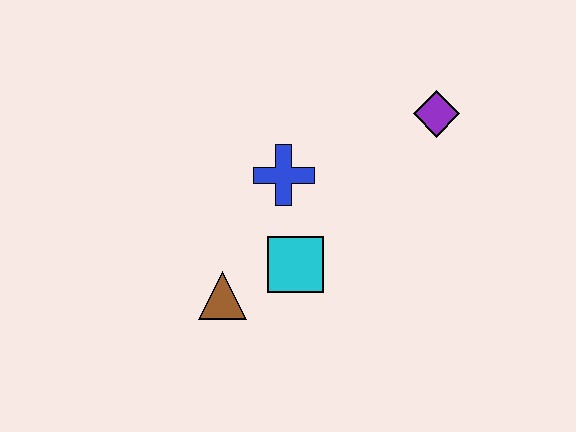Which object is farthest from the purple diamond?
The brown triangle is farthest from the purple diamond.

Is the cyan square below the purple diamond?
Yes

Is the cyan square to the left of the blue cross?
No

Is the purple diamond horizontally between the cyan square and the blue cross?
No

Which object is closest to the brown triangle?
The cyan square is closest to the brown triangle.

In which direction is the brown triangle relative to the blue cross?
The brown triangle is below the blue cross.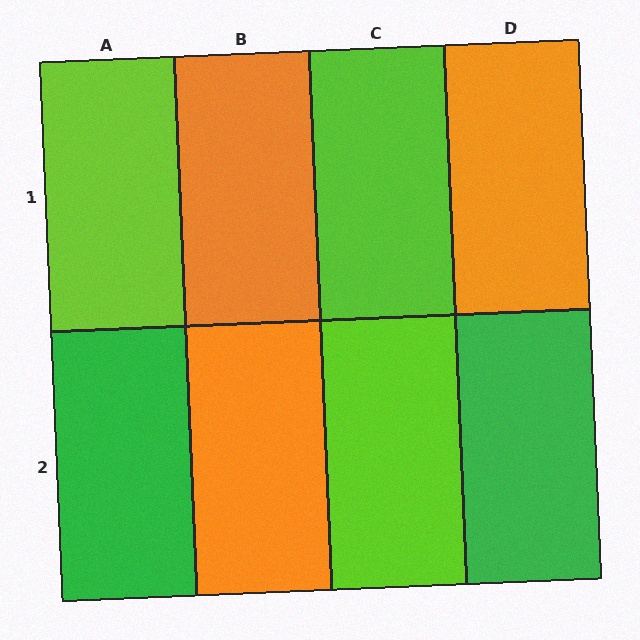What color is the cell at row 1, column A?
Lime.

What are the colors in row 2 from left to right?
Green, orange, lime, green.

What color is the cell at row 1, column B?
Orange.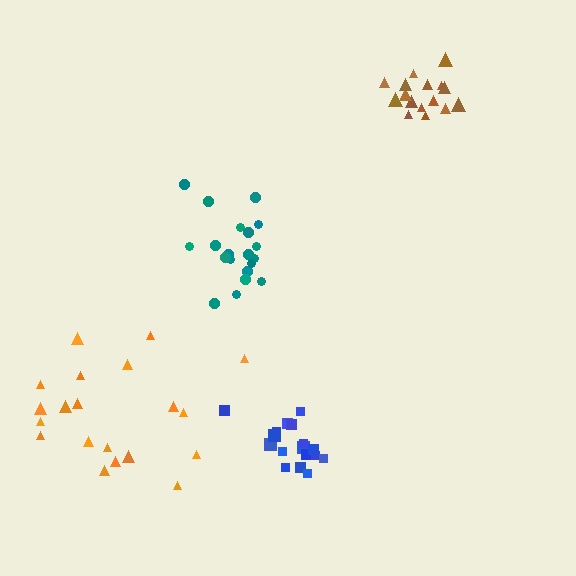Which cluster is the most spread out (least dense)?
Orange.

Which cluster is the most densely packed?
Blue.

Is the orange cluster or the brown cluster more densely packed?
Brown.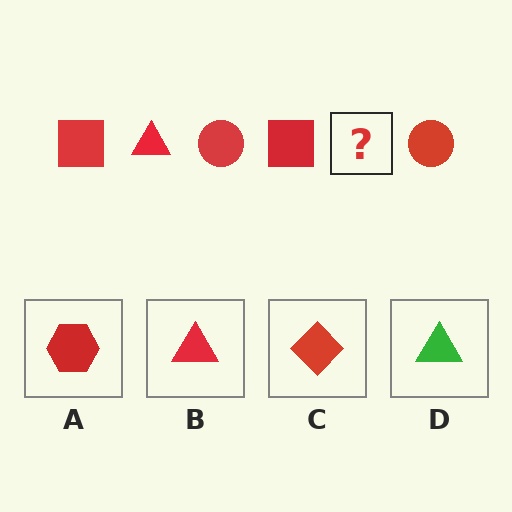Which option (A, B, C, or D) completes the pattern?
B.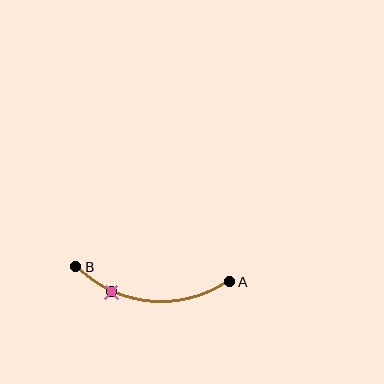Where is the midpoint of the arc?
The arc midpoint is the point on the curve farthest from the straight line joining A and B. It sits below that line.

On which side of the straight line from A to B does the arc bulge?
The arc bulges below the straight line connecting A and B.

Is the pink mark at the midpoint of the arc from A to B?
No. The pink mark lies on the arc but is closer to endpoint B. The arc midpoint would be at the point on the curve equidistant along the arc from both A and B.